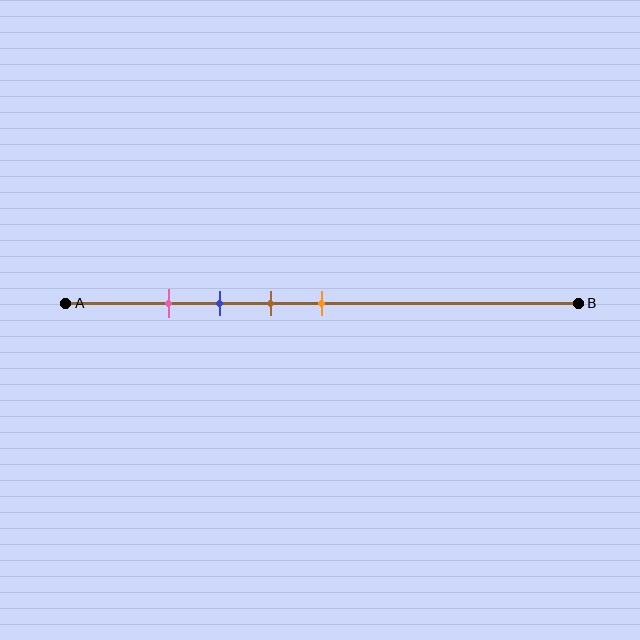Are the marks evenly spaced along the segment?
Yes, the marks are approximately evenly spaced.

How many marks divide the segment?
There are 4 marks dividing the segment.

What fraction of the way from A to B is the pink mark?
The pink mark is approximately 20% (0.2) of the way from A to B.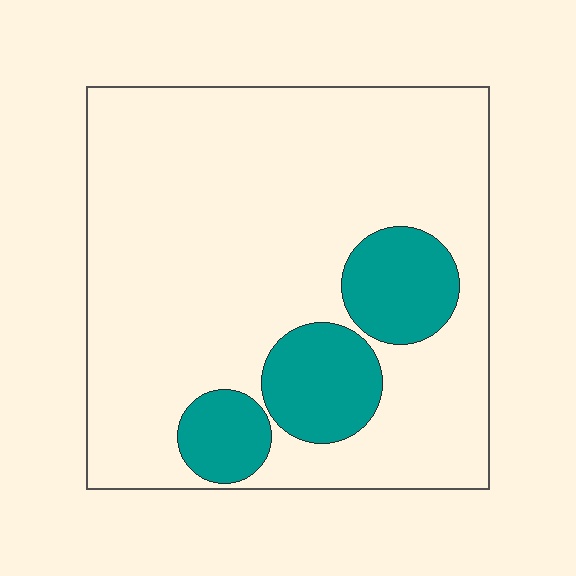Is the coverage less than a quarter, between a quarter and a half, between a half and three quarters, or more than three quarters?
Less than a quarter.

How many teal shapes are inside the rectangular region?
3.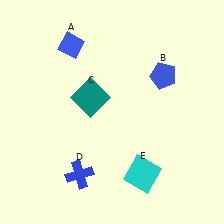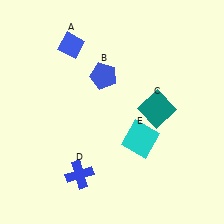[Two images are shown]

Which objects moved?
The objects that moved are: the blue pentagon (B), the teal square (C), the cyan square (E).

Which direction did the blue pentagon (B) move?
The blue pentagon (B) moved left.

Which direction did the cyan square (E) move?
The cyan square (E) moved up.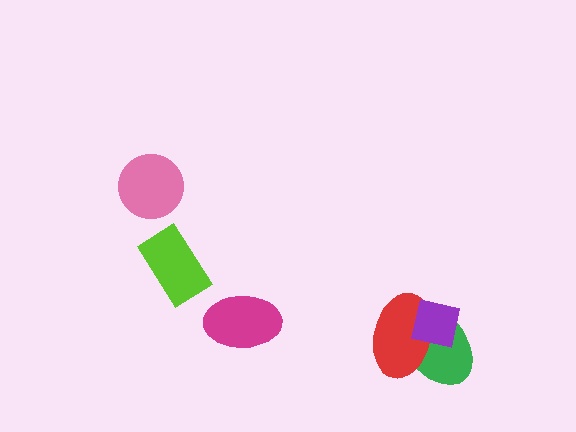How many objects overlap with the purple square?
2 objects overlap with the purple square.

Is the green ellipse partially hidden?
Yes, it is partially covered by another shape.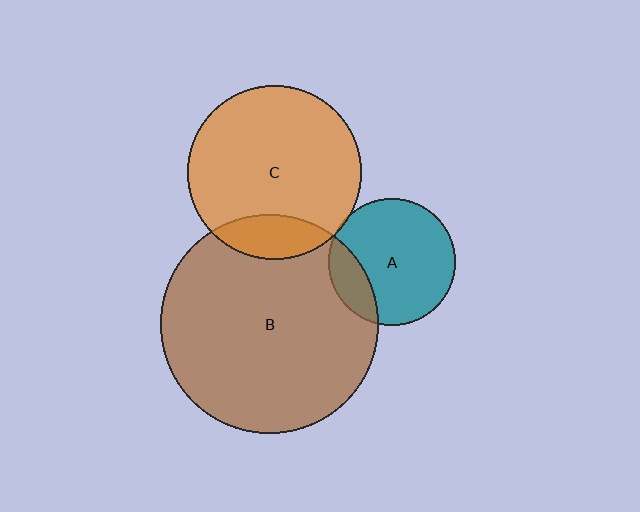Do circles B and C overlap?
Yes.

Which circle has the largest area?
Circle B (brown).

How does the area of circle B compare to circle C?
Approximately 1.6 times.